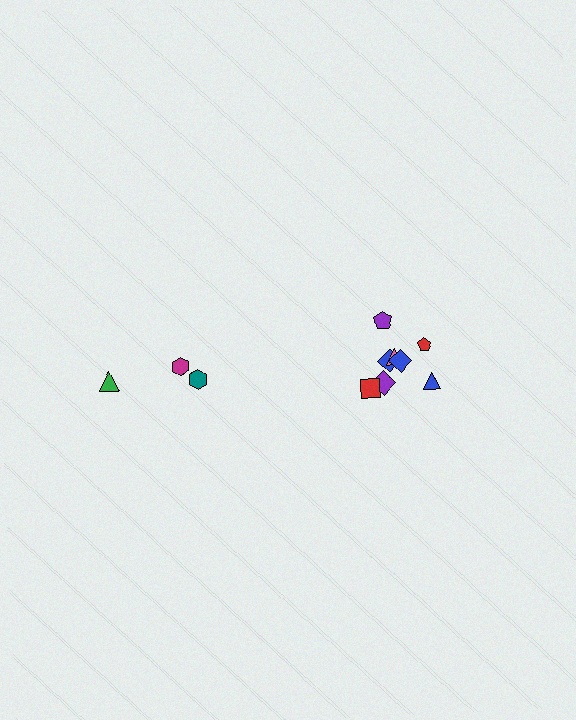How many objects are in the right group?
There are 8 objects.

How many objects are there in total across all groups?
There are 11 objects.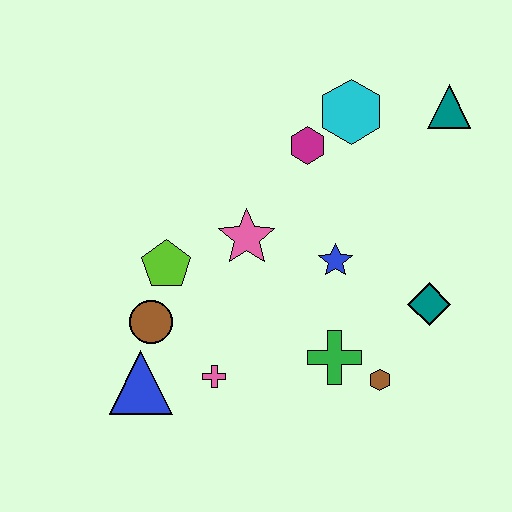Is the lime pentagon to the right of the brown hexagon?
No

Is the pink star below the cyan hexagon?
Yes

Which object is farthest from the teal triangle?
The blue triangle is farthest from the teal triangle.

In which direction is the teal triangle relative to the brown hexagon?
The teal triangle is above the brown hexagon.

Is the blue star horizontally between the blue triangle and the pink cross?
No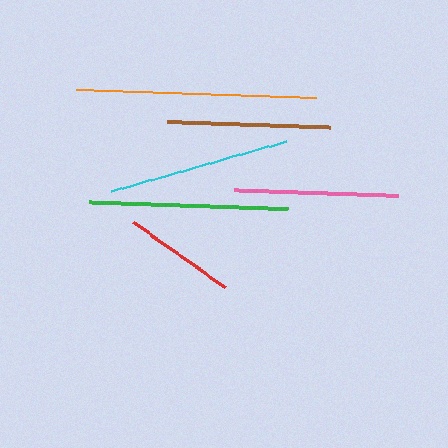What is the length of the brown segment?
The brown segment is approximately 163 pixels long.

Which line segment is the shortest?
The red line is the shortest at approximately 112 pixels.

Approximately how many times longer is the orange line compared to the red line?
The orange line is approximately 2.1 times the length of the red line.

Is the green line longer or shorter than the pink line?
The green line is longer than the pink line.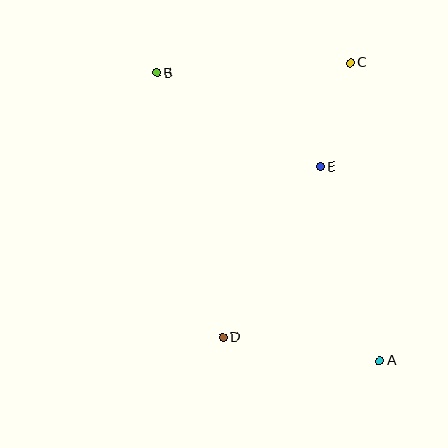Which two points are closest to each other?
Points C and E are closest to each other.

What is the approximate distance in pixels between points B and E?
The distance between B and E is approximately 189 pixels.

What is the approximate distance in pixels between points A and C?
The distance between A and C is approximately 299 pixels.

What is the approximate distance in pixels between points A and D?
The distance between A and D is approximately 158 pixels.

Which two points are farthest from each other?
Points A and B are farthest from each other.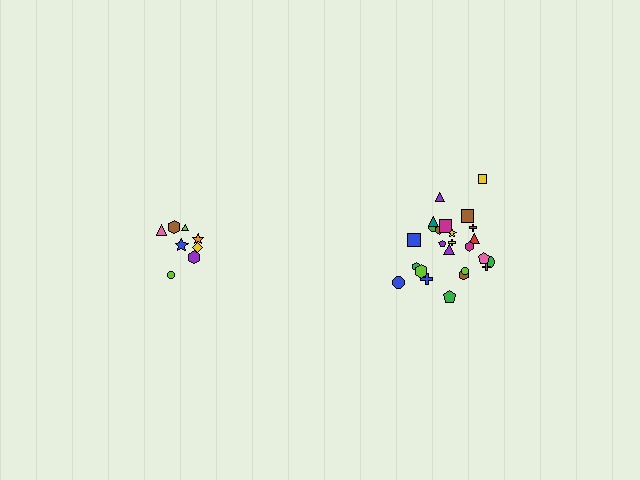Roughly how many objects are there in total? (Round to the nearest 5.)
Roughly 35 objects in total.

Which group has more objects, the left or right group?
The right group.